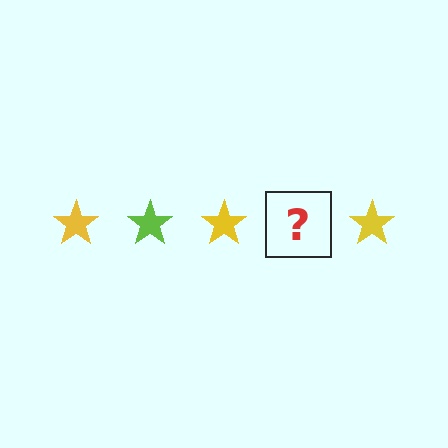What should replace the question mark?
The question mark should be replaced with a lime star.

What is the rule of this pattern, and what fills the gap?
The rule is that the pattern cycles through yellow, lime stars. The gap should be filled with a lime star.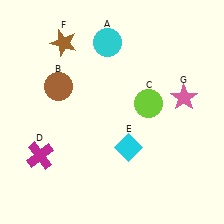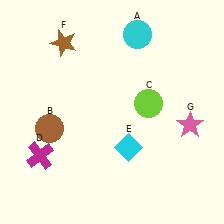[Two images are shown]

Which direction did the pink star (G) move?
The pink star (G) moved down.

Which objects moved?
The objects that moved are: the cyan circle (A), the brown circle (B), the pink star (G).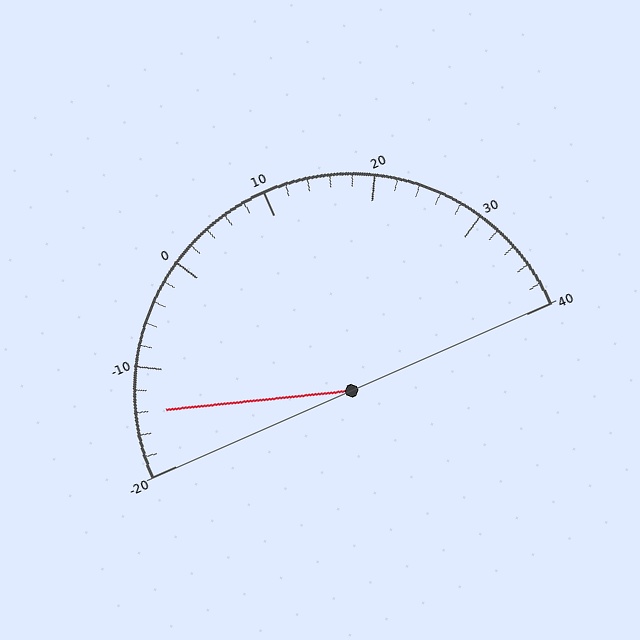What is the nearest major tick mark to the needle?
The nearest major tick mark is -10.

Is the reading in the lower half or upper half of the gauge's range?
The reading is in the lower half of the range (-20 to 40).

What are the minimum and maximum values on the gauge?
The gauge ranges from -20 to 40.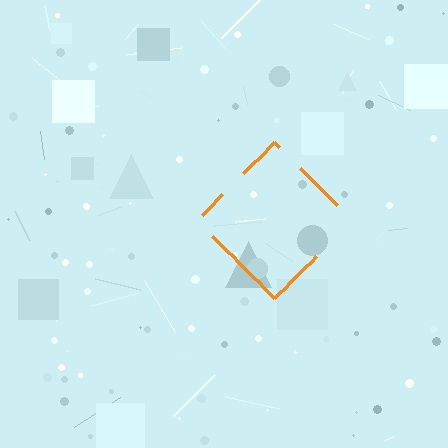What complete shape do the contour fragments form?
The contour fragments form a diamond.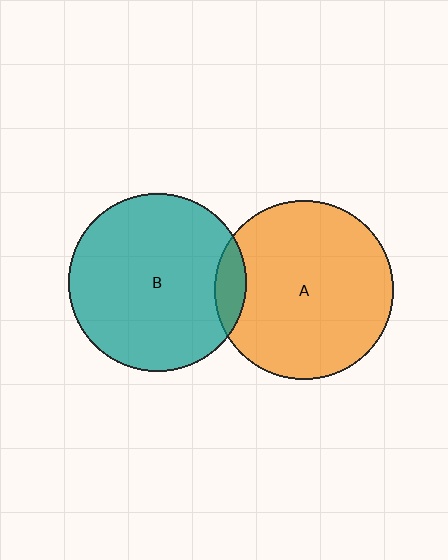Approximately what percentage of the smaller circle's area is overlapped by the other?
Approximately 10%.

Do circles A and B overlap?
Yes.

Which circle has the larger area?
Circle A (orange).